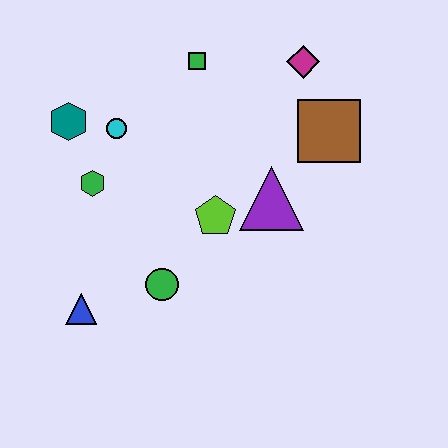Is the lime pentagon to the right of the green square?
Yes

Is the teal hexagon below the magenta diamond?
Yes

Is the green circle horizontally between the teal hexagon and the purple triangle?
Yes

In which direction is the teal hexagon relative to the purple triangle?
The teal hexagon is to the left of the purple triangle.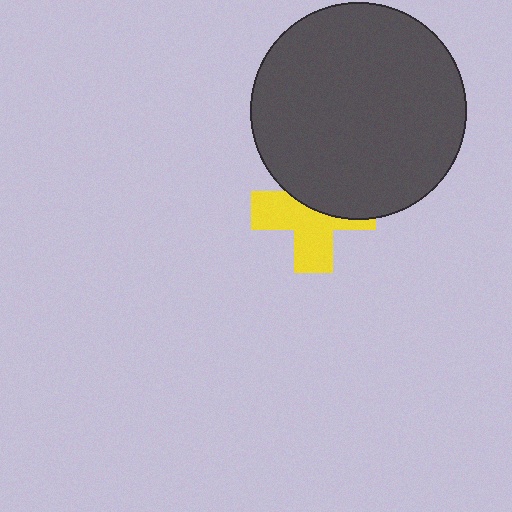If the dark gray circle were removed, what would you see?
You would see the complete yellow cross.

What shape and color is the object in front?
The object in front is a dark gray circle.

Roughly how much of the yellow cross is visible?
About half of it is visible (roughly 56%).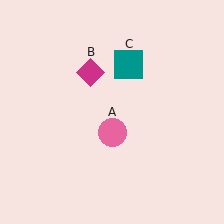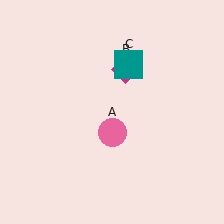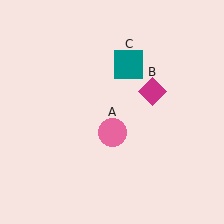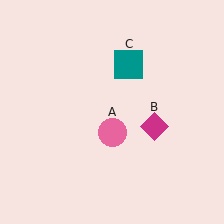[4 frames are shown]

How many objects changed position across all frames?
1 object changed position: magenta diamond (object B).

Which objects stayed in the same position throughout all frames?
Pink circle (object A) and teal square (object C) remained stationary.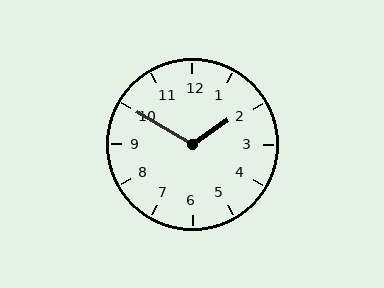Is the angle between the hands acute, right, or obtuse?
It is obtuse.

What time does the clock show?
1:50.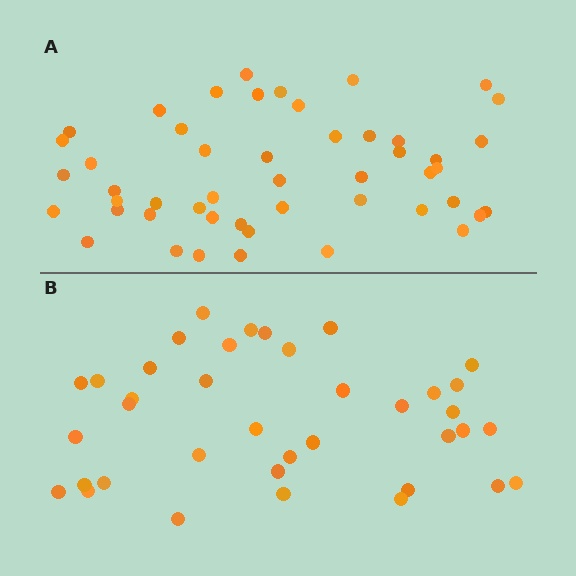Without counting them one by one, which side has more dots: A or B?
Region A (the top region) has more dots.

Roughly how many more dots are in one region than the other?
Region A has roughly 12 or so more dots than region B.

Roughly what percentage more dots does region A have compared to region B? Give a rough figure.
About 30% more.